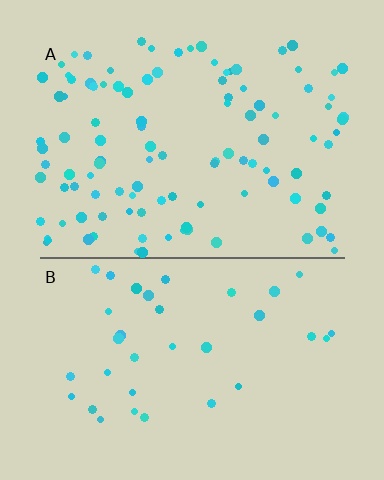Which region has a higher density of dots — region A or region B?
A (the top).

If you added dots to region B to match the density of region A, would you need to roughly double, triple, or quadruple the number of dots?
Approximately triple.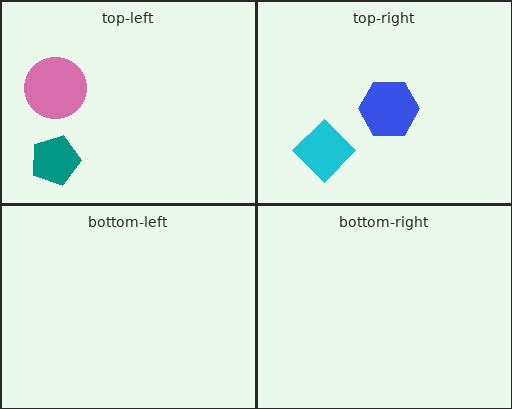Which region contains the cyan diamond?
The top-right region.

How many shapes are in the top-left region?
2.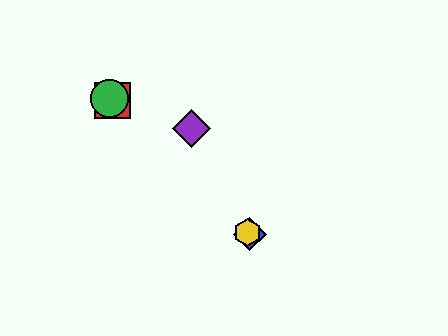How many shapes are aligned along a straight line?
4 shapes (the red square, the blue diamond, the green circle, the yellow hexagon) are aligned along a straight line.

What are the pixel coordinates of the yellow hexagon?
The yellow hexagon is at (248, 232).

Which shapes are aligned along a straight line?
The red square, the blue diamond, the green circle, the yellow hexagon are aligned along a straight line.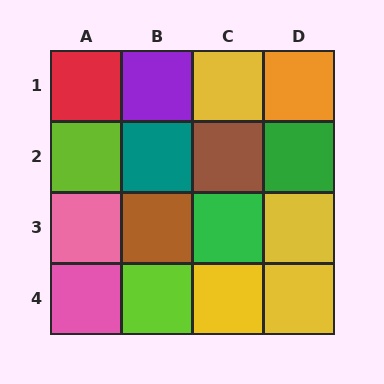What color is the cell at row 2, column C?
Brown.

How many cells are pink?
2 cells are pink.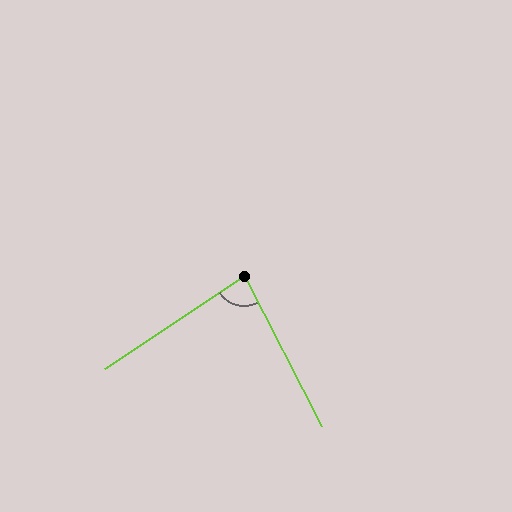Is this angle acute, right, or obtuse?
It is acute.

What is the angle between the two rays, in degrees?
Approximately 84 degrees.